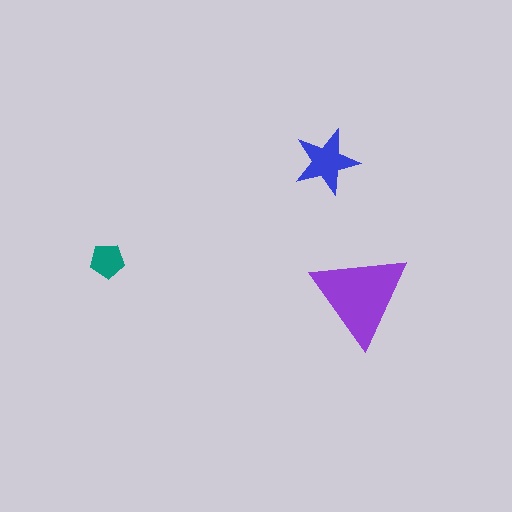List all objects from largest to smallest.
The purple triangle, the blue star, the teal pentagon.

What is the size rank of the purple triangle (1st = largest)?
1st.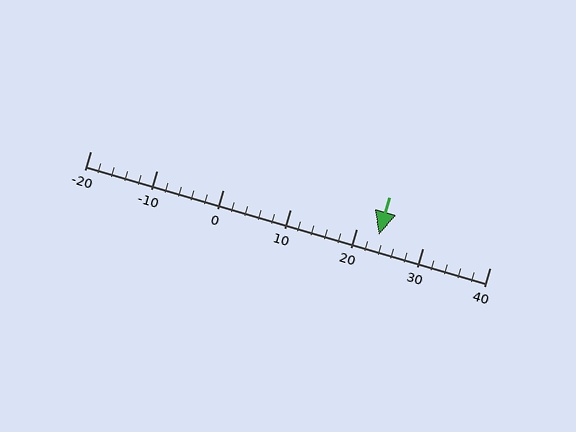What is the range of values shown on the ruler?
The ruler shows values from -20 to 40.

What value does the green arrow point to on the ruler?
The green arrow points to approximately 23.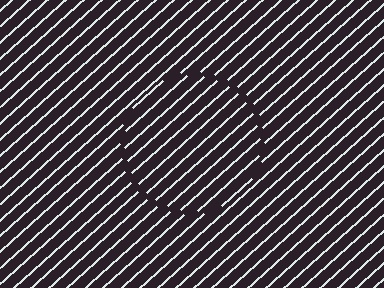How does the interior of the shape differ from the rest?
The interior of the shape contains the same grating, shifted by half a period — the contour is defined by the phase discontinuity where line-ends from the inner and outer gratings abut.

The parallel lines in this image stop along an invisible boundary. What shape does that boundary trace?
An illusory circle. The interior of the shape contains the same grating, shifted by half a period — the contour is defined by the phase discontinuity where line-ends from the inner and outer gratings abut.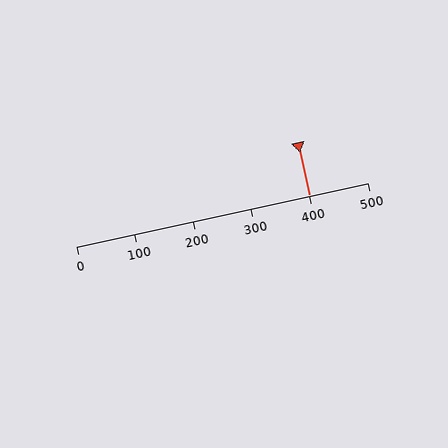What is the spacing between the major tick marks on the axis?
The major ticks are spaced 100 apart.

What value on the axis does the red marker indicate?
The marker indicates approximately 400.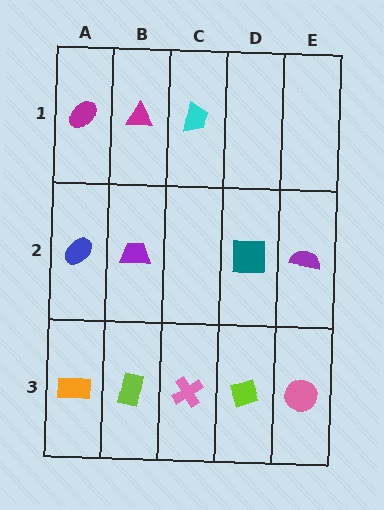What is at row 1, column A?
A magenta ellipse.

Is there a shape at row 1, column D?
No, that cell is empty.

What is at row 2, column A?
A blue ellipse.